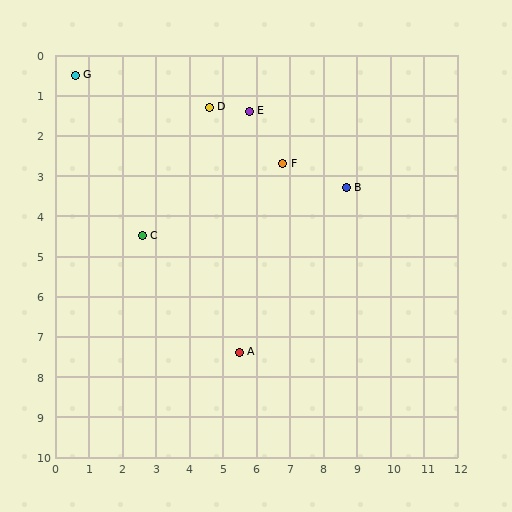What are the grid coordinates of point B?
Point B is at approximately (8.7, 3.3).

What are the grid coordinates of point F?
Point F is at approximately (6.8, 2.7).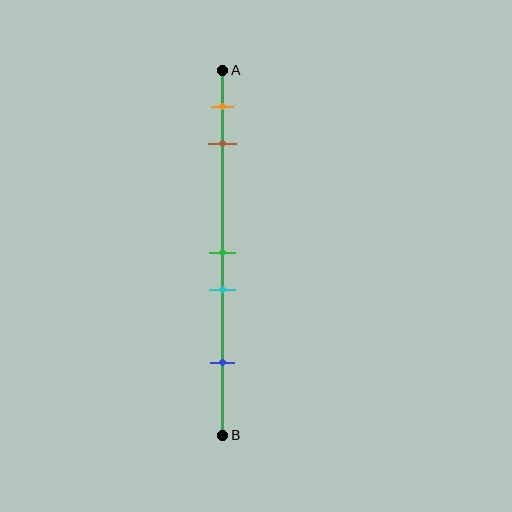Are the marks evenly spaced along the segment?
No, the marks are not evenly spaced.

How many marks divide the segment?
There are 5 marks dividing the segment.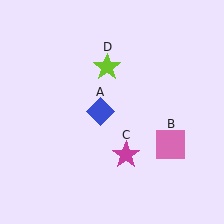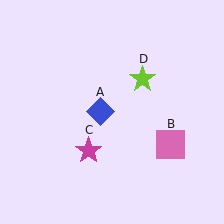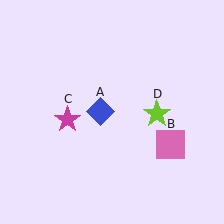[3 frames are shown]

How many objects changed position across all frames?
2 objects changed position: magenta star (object C), lime star (object D).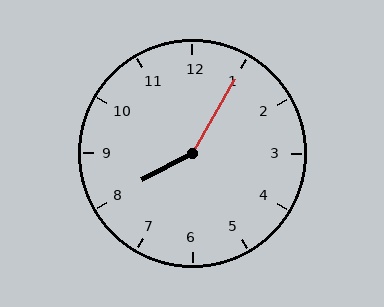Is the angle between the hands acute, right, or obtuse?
It is obtuse.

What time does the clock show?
8:05.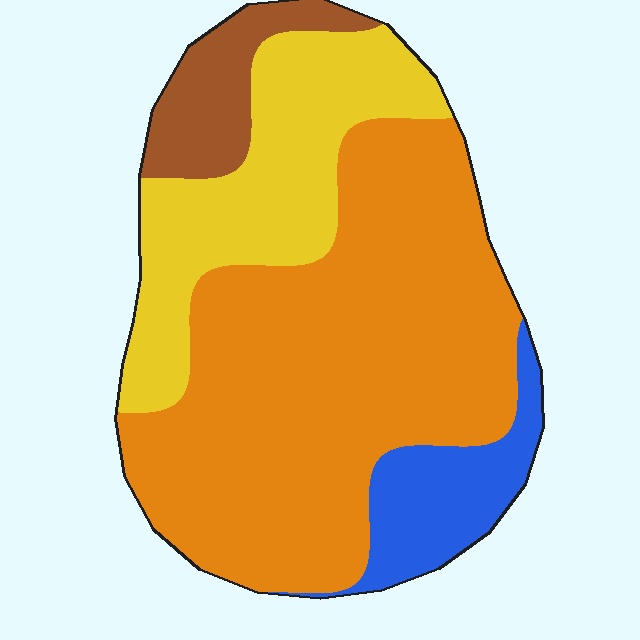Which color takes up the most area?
Orange, at roughly 55%.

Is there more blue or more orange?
Orange.